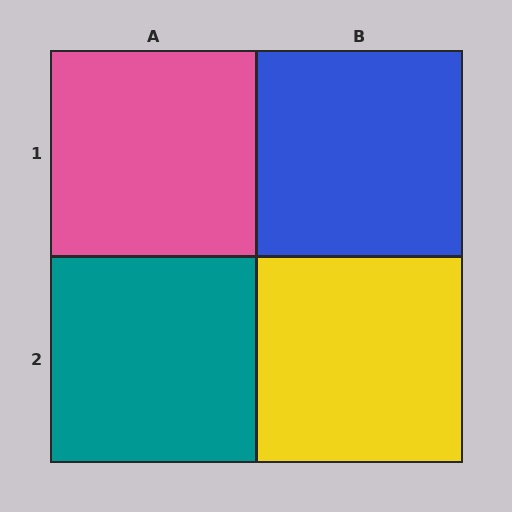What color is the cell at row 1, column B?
Blue.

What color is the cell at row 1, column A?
Pink.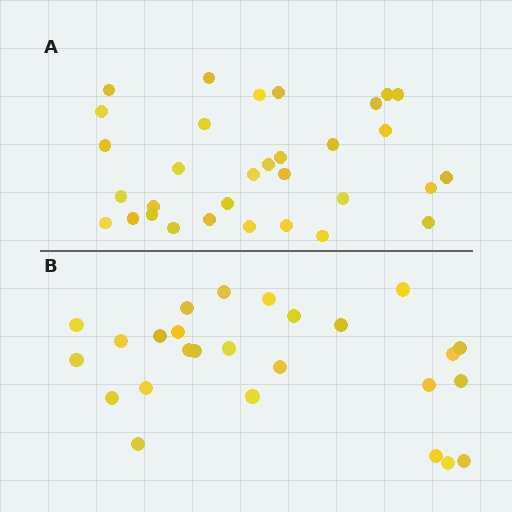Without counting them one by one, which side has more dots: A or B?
Region A (the top region) has more dots.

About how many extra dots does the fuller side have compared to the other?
Region A has about 6 more dots than region B.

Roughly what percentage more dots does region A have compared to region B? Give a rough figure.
About 25% more.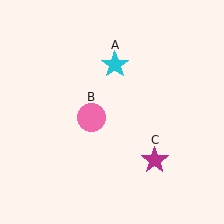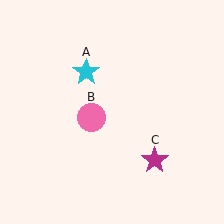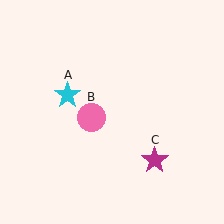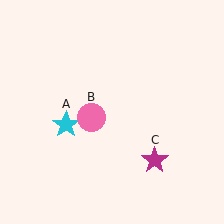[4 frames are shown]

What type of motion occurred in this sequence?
The cyan star (object A) rotated counterclockwise around the center of the scene.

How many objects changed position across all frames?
1 object changed position: cyan star (object A).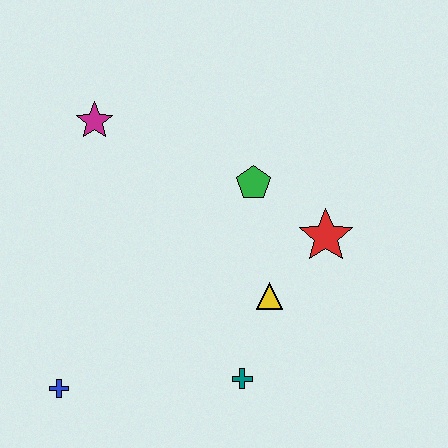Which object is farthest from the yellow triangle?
The magenta star is farthest from the yellow triangle.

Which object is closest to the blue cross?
The teal cross is closest to the blue cross.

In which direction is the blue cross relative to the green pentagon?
The blue cross is below the green pentagon.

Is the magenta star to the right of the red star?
No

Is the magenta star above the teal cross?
Yes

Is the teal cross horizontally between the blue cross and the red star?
Yes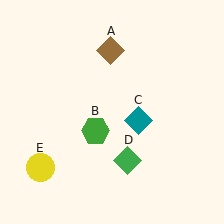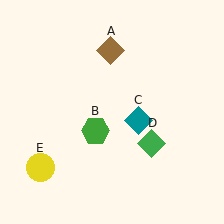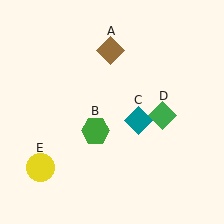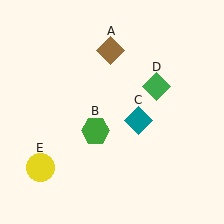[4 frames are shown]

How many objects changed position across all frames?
1 object changed position: green diamond (object D).